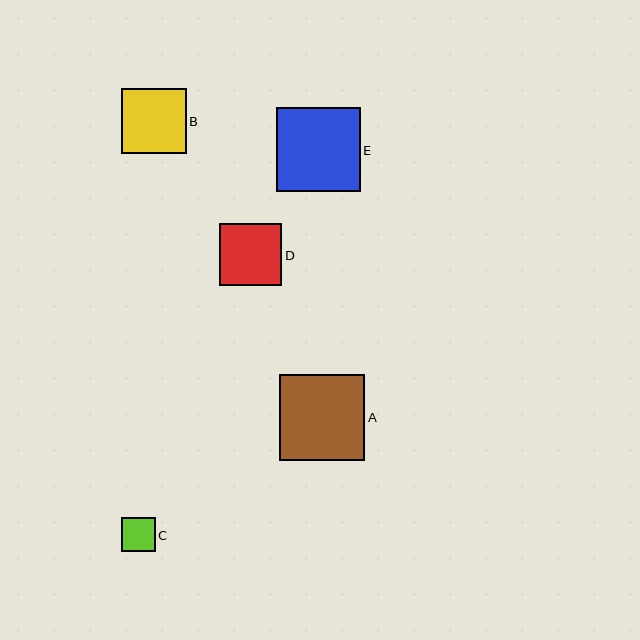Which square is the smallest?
Square C is the smallest with a size of approximately 33 pixels.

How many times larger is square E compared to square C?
Square E is approximately 2.5 times the size of square C.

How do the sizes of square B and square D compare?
Square B and square D are approximately the same size.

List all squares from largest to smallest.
From largest to smallest: A, E, B, D, C.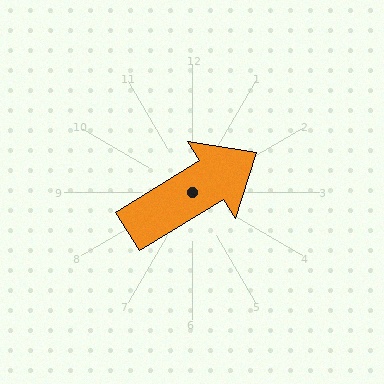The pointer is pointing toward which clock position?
Roughly 2 o'clock.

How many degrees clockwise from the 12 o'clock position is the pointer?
Approximately 59 degrees.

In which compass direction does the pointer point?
Northeast.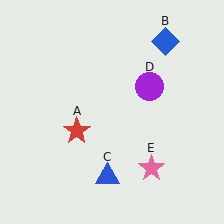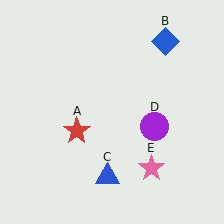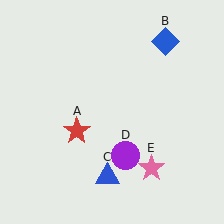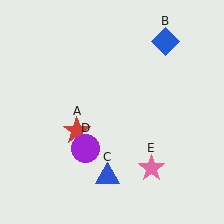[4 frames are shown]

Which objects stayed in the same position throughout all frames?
Red star (object A) and blue diamond (object B) and blue triangle (object C) and pink star (object E) remained stationary.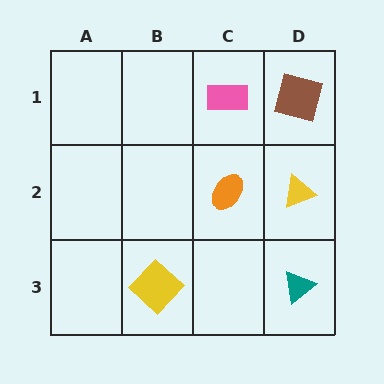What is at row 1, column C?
A pink rectangle.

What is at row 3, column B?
A yellow diamond.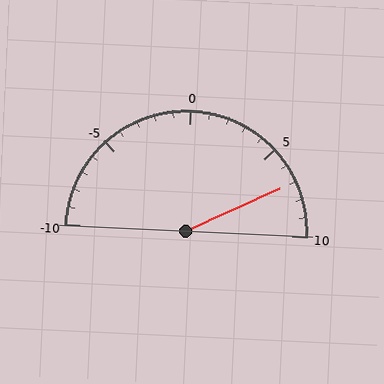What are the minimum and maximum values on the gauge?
The gauge ranges from -10 to 10.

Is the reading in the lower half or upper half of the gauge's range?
The reading is in the upper half of the range (-10 to 10).